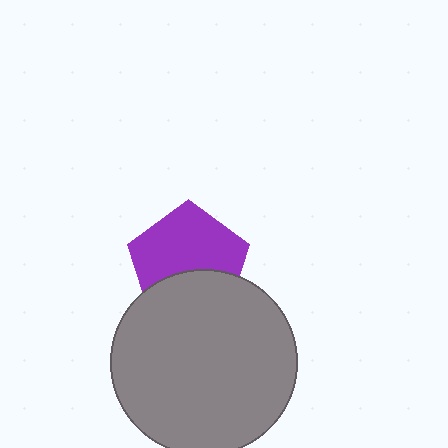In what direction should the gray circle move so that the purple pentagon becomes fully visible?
The gray circle should move down. That is the shortest direction to clear the overlap and leave the purple pentagon fully visible.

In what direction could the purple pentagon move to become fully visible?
The purple pentagon could move up. That would shift it out from behind the gray circle entirely.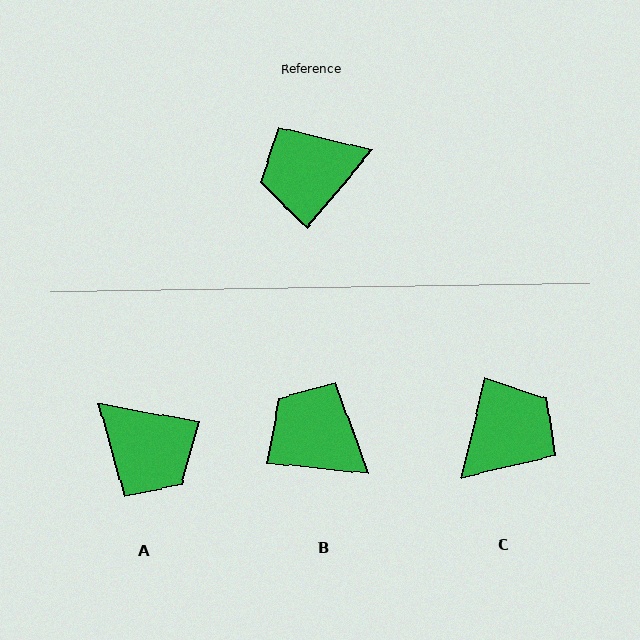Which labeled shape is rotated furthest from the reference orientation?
C, about 153 degrees away.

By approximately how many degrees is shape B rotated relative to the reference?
Approximately 56 degrees clockwise.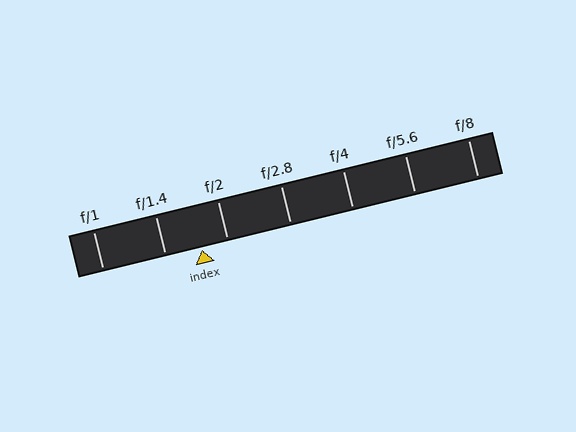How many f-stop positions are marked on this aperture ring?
There are 7 f-stop positions marked.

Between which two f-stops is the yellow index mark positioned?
The index mark is between f/1.4 and f/2.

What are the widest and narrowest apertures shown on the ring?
The widest aperture shown is f/1 and the narrowest is f/8.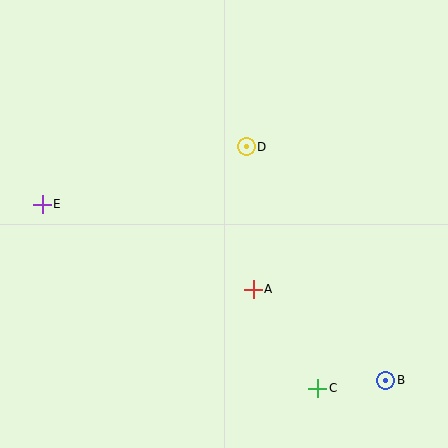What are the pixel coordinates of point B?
Point B is at (386, 380).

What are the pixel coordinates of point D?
Point D is at (246, 147).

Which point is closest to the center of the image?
Point A at (253, 289) is closest to the center.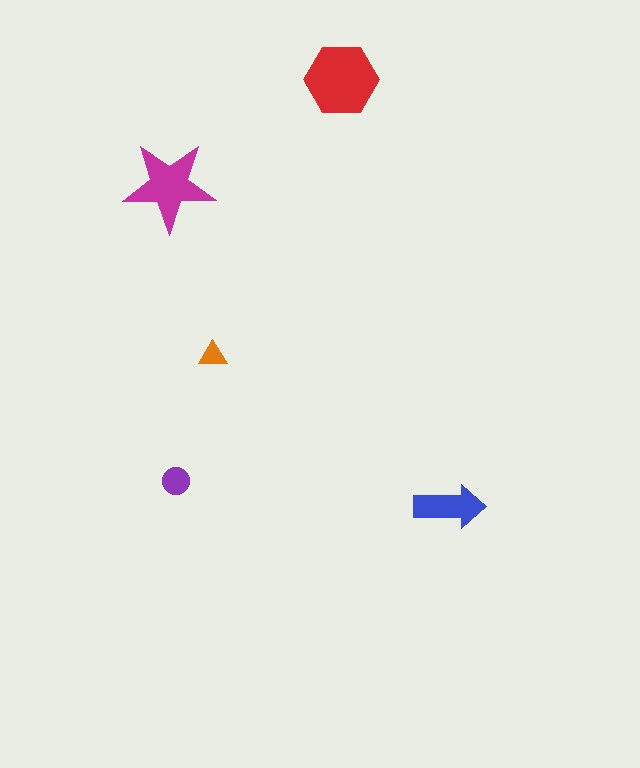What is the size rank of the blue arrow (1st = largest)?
3rd.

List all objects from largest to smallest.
The red hexagon, the magenta star, the blue arrow, the purple circle, the orange triangle.